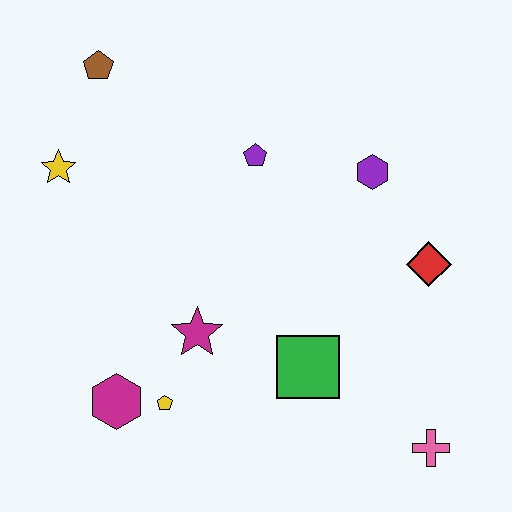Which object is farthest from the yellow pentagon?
The brown pentagon is farthest from the yellow pentagon.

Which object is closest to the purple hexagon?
The red diamond is closest to the purple hexagon.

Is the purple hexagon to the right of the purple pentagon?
Yes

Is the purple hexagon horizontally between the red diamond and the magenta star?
Yes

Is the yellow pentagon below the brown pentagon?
Yes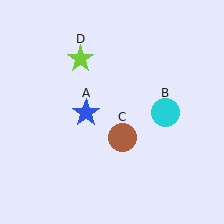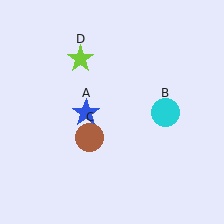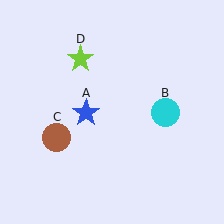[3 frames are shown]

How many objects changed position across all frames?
1 object changed position: brown circle (object C).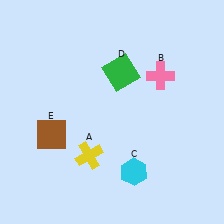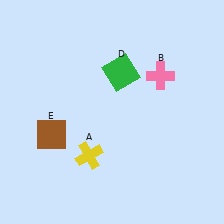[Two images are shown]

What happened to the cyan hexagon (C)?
The cyan hexagon (C) was removed in Image 2. It was in the bottom-right area of Image 1.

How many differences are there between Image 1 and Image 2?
There is 1 difference between the two images.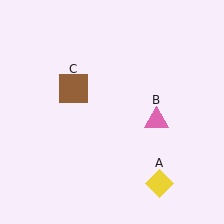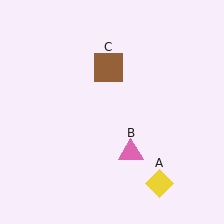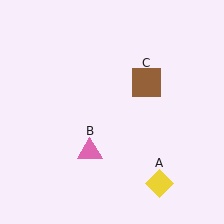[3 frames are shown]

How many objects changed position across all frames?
2 objects changed position: pink triangle (object B), brown square (object C).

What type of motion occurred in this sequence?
The pink triangle (object B), brown square (object C) rotated clockwise around the center of the scene.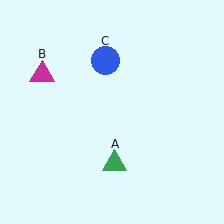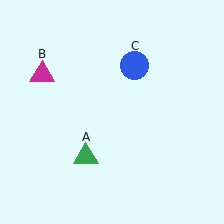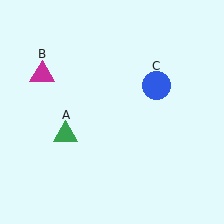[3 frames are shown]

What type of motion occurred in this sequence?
The green triangle (object A), blue circle (object C) rotated clockwise around the center of the scene.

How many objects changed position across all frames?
2 objects changed position: green triangle (object A), blue circle (object C).